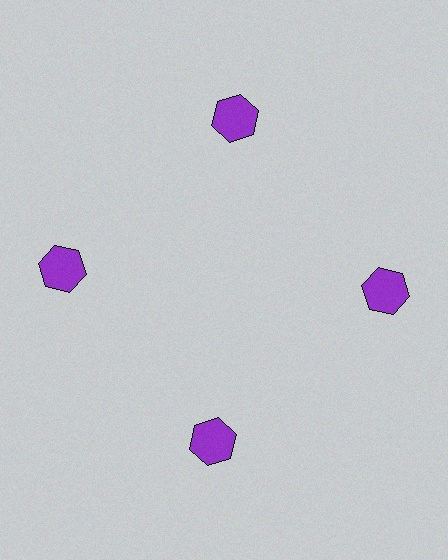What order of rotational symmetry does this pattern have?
This pattern has 4-fold rotational symmetry.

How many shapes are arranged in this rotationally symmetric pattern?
There are 4 shapes, arranged in 4 groups of 1.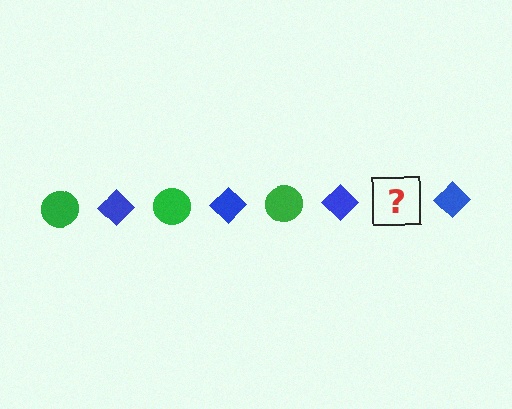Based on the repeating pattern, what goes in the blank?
The blank should be a green circle.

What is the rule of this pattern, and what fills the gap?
The rule is that the pattern alternates between green circle and blue diamond. The gap should be filled with a green circle.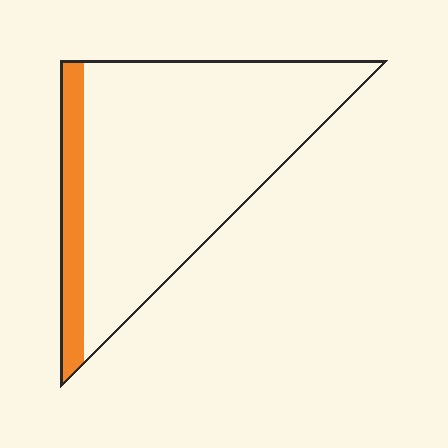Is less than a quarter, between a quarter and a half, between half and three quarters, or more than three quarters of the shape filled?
Less than a quarter.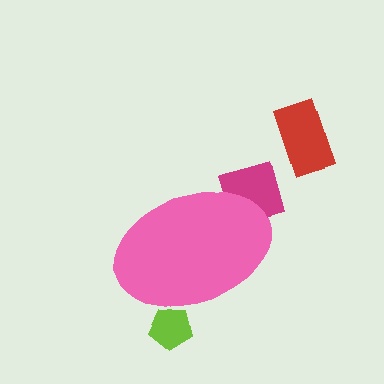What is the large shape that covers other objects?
A pink ellipse.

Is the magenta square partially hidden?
Yes, the magenta square is partially hidden behind the pink ellipse.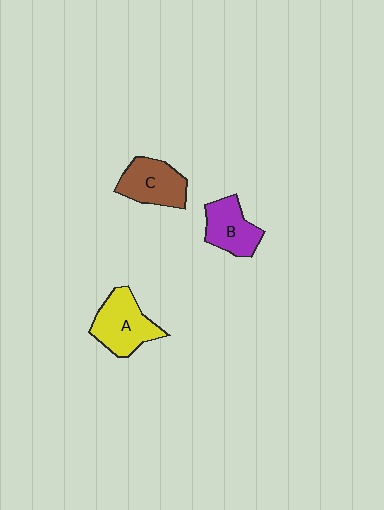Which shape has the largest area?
Shape A (yellow).